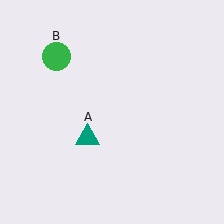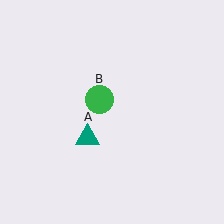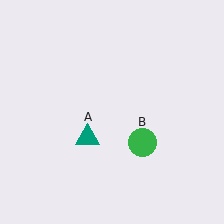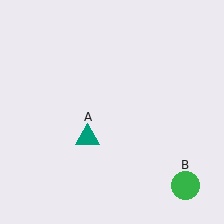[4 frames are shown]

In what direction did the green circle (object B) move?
The green circle (object B) moved down and to the right.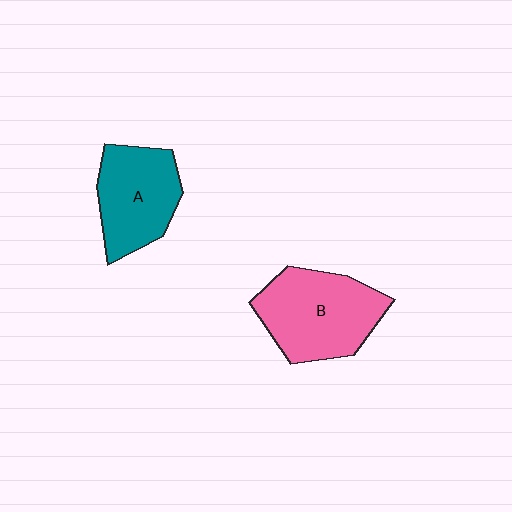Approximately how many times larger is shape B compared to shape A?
Approximately 1.2 times.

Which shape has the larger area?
Shape B (pink).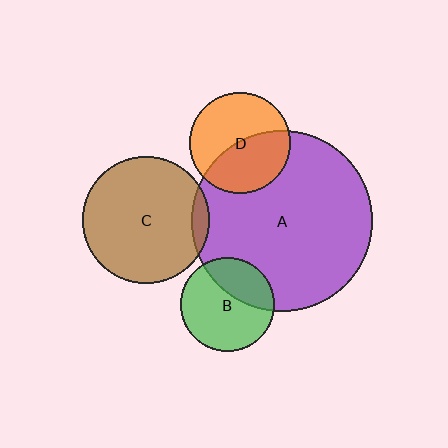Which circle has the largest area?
Circle A (purple).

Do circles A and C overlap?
Yes.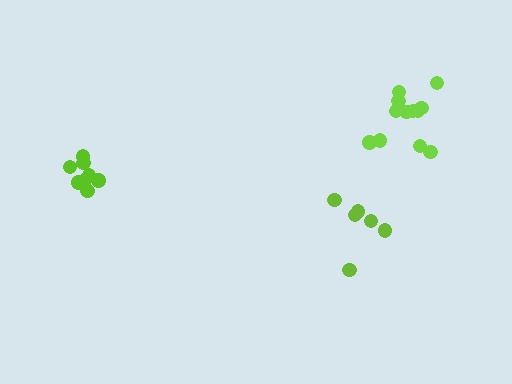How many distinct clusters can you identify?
There are 3 distinct clusters.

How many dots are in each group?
Group 1: 12 dots, Group 2: 8 dots, Group 3: 6 dots (26 total).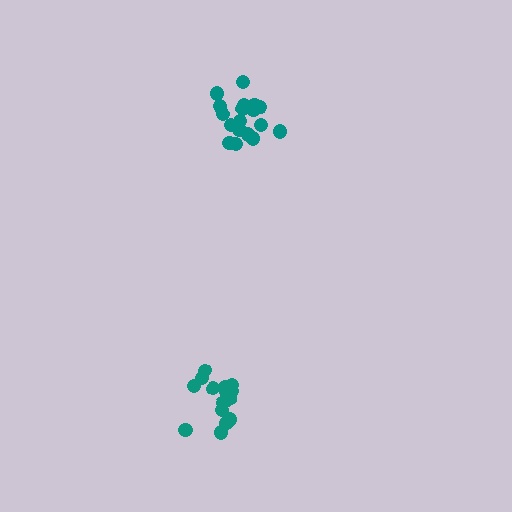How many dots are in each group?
Group 1: 18 dots, Group 2: 16 dots (34 total).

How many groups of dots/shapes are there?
There are 2 groups.